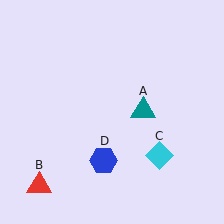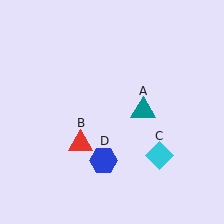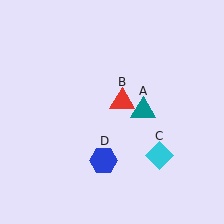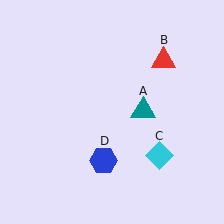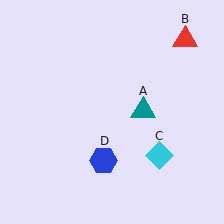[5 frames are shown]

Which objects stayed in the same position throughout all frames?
Teal triangle (object A) and cyan diamond (object C) and blue hexagon (object D) remained stationary.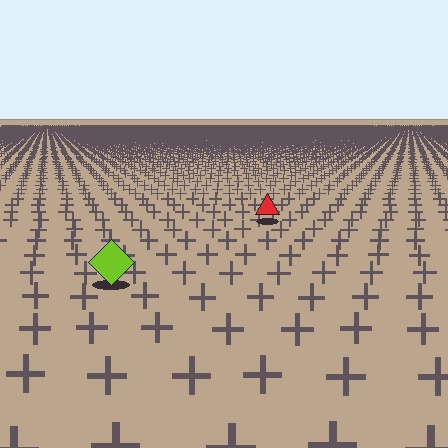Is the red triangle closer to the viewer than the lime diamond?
No. The lime diamond is closer — you can tell from the texture gradient: the ground texture is coarser near it.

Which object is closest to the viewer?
The lime diamond is closest. The texture marks near it are larger and more spread out.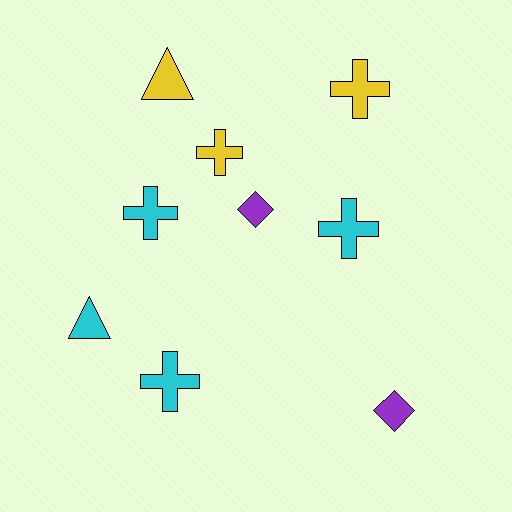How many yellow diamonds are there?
There are no yellow diamonds.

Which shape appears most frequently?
Cross, with 5 objects.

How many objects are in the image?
There are 9 objects.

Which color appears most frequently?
Cyan, with 4 objects.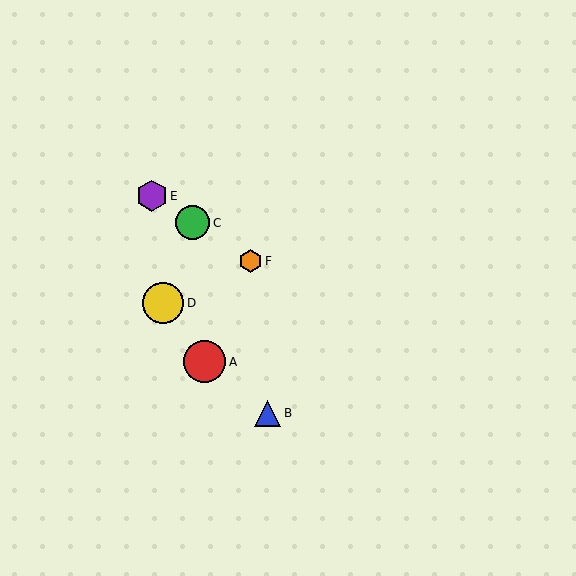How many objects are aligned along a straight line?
3 objects (C, E, F) are aligned along a straight line.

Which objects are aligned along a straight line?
Objects C, E, F are aligned along a straight line.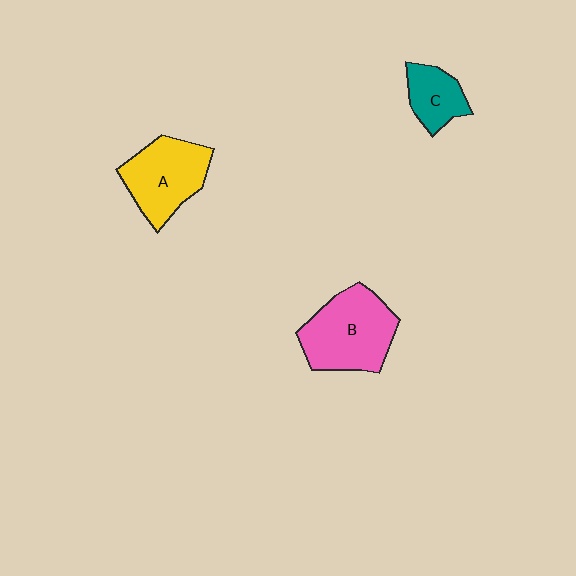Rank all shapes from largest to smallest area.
From largest to smallest: B (pink), A (yellow), C (teal).